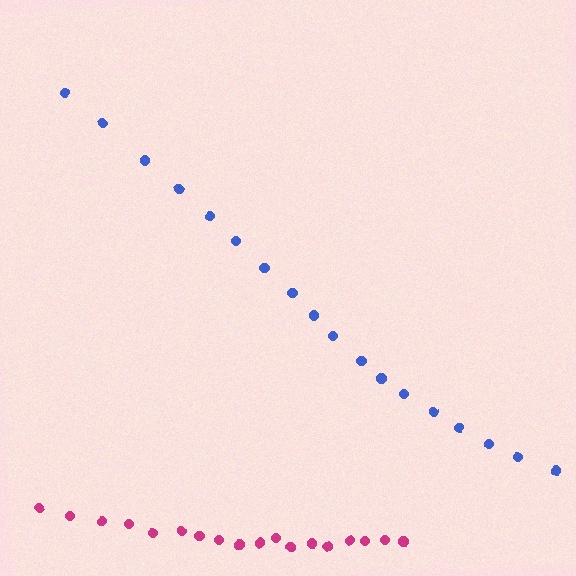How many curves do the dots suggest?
There are 2 distinct paths.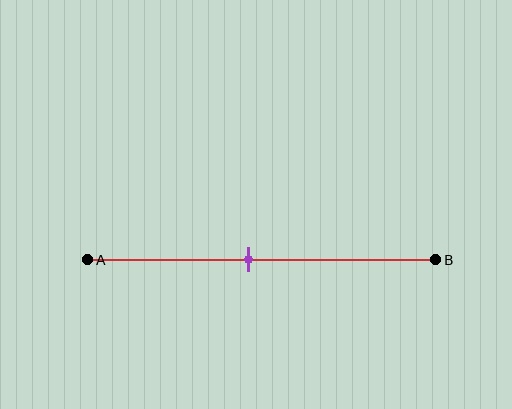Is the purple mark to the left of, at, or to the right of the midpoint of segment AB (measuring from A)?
The purple mark is to the left of the midpoint of segment AB.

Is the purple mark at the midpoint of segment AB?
No, the mark is at about 45% from A, not at the 50% midpoint.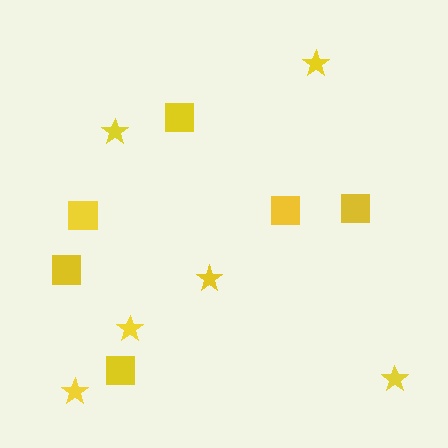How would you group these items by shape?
There are 2 groups: one group of stars (6) and one group of squares (6).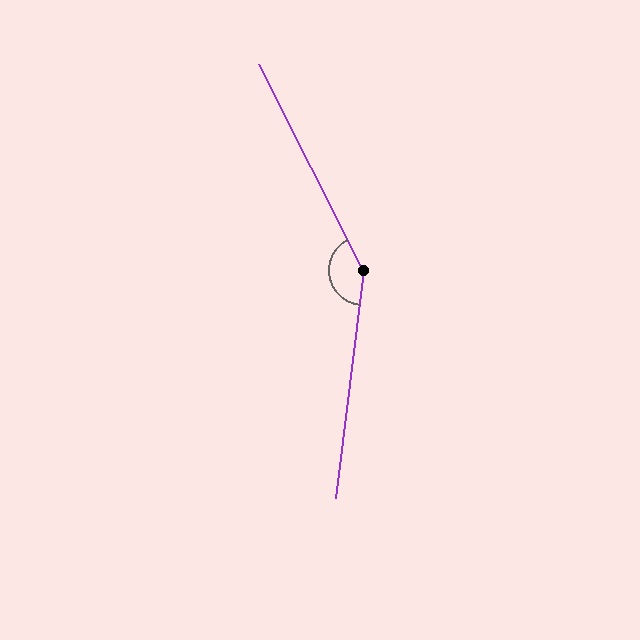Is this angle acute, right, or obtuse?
It is obtuse.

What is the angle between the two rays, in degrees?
Approximately 146 degrees.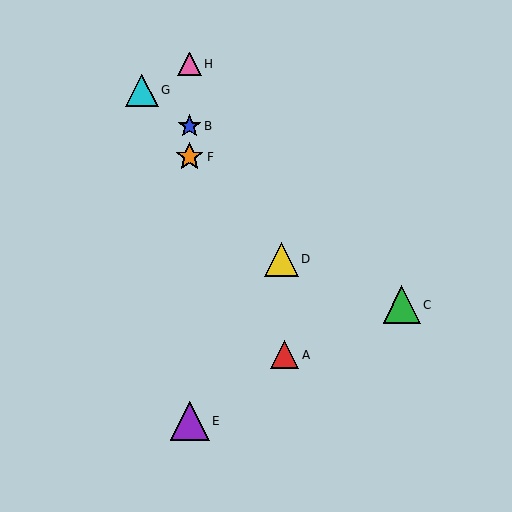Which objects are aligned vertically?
Objects B, E, F, H are aligned vertically.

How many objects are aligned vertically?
4 objects (B, E, F, H) are aligned vertically.